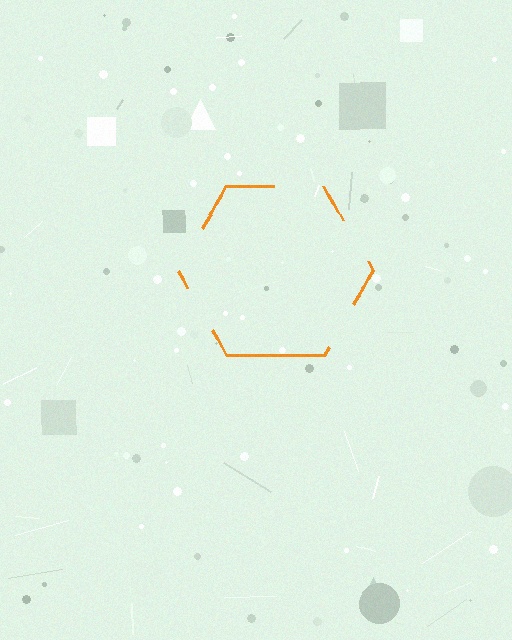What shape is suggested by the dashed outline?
The dashed outline suggests a hexagon.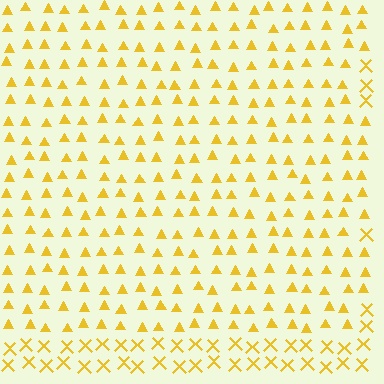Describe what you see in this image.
The image is filled with small yellow elements arranged in a uniform grid. A rectangle-shaped region contains triangles, while the surrounding area contains X marks. The boundary is defined purely by the change in element shape.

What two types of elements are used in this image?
The image uses triangles inside the rectangle region and X marks outside it.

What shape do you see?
I see a rectangle.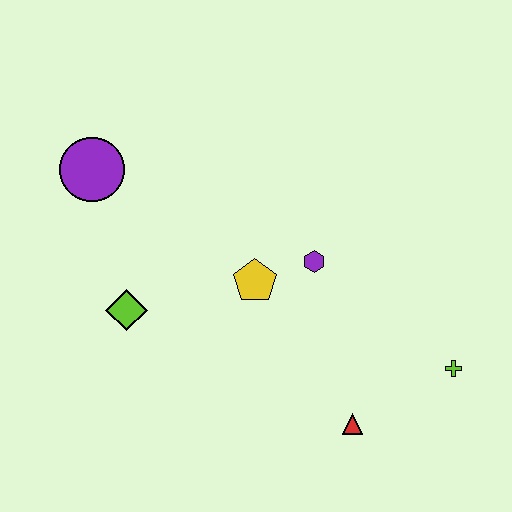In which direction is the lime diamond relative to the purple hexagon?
The lime diamond is to the left of the purple hexagon.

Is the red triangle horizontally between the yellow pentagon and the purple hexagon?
No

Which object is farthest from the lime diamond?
The lime cross is farthest from the lime diamond.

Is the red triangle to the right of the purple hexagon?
Yes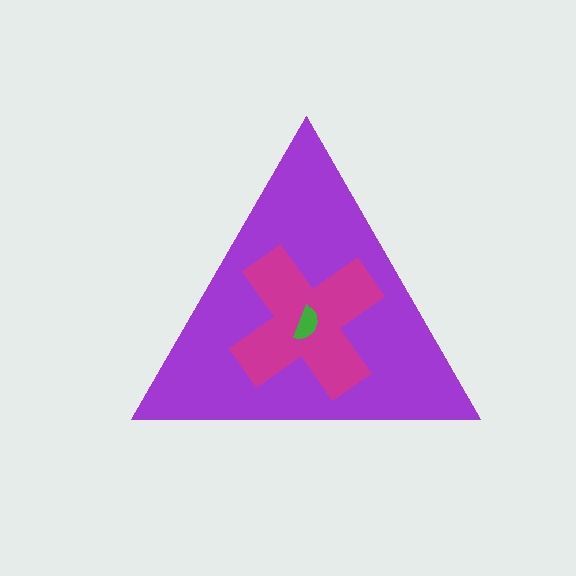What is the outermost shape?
The purple triangle.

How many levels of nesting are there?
3.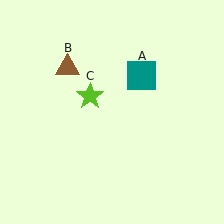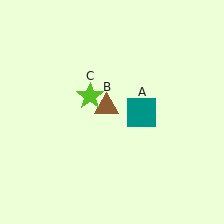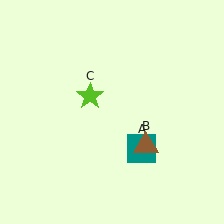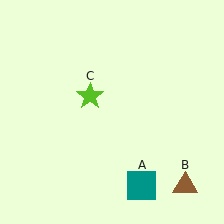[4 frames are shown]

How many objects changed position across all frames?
2 objects changed position: teal square (object A), brown triangle (object B).